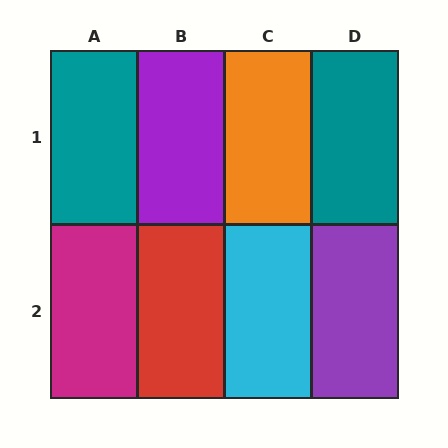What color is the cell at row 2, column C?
Cyan.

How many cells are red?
1 cell is red.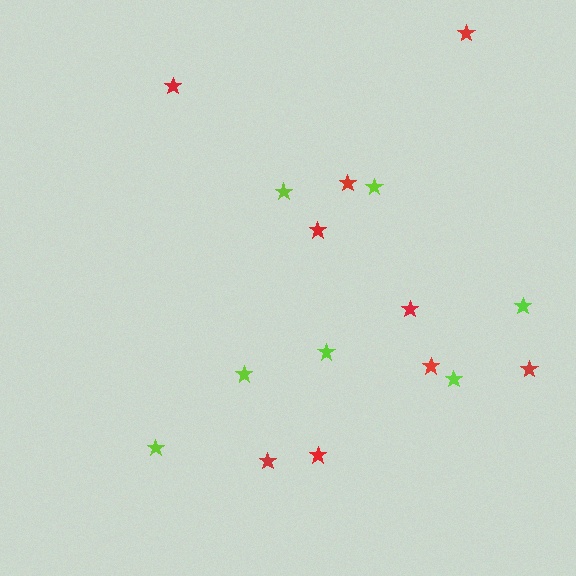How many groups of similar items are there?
There are 2 groups: one group of red stars (9) and one group of lime stars (7).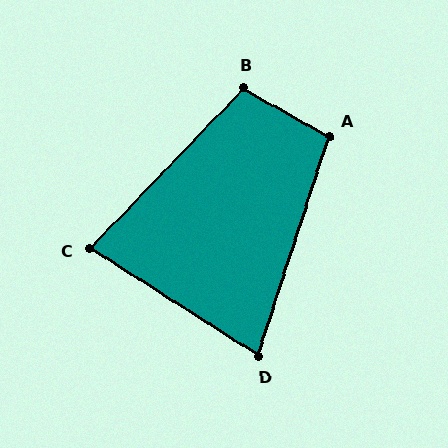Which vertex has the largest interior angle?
B, at approximately 105 degrees.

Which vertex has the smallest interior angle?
D, at approximately 75 degrees.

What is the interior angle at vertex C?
Approximately 79 degrees (acute).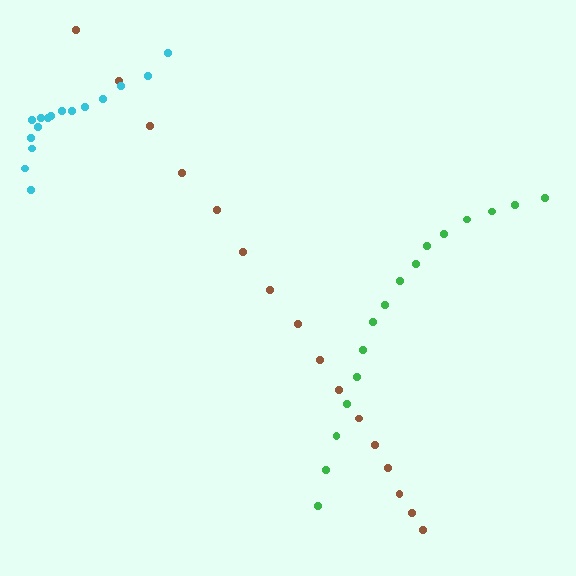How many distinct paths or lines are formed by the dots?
There are 3 distinct paths.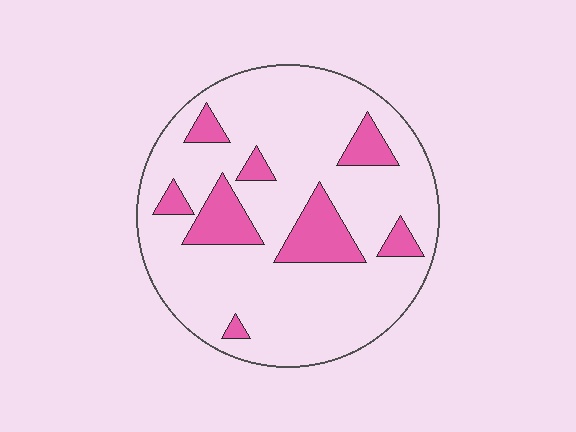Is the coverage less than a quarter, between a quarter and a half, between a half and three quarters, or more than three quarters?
Less than a quarter.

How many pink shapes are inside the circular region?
8.